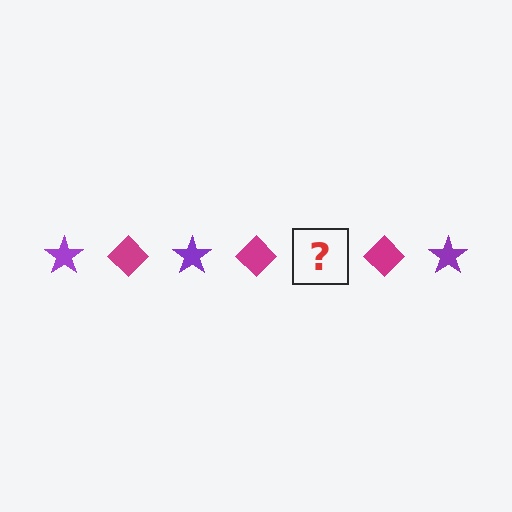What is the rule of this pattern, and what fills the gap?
The rule is that the pattern alternates between purple star and magenta diamond. The gap should be filled with a purple star.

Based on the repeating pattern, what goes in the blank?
The blank should be a purple star.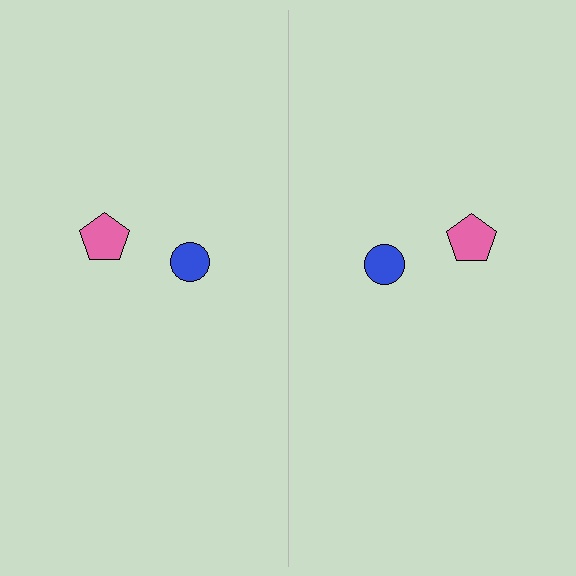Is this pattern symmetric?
Yes, this pattern has bilateral (reflection) symmetry.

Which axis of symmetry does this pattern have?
The pattern has a vertical axis of symmetry running through the center of the image.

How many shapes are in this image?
There are 4 shapes in this image.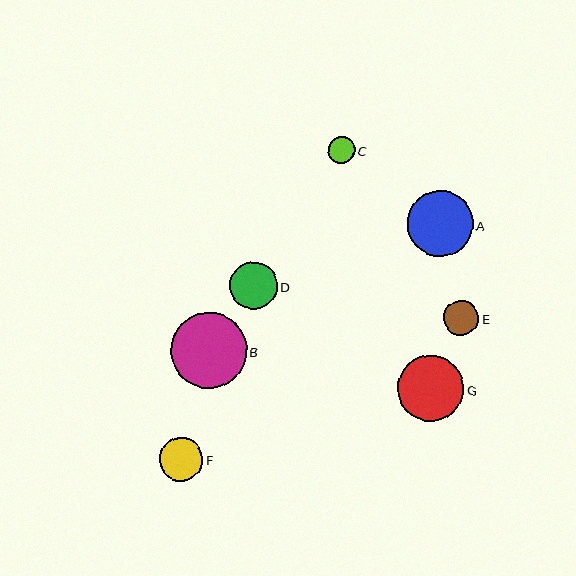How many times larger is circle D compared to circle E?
Circle D is approximately 1.4 times the size of circle E.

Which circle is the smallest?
Circle C is the smallest with a size of approximately 27 pixels.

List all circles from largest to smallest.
From largest to smallest: B, G, A, D, F, E, C.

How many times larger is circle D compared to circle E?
Circle D is approximately 1.4 times the size of circle E.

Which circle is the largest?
Circle B is the largest with a size of approximately 76 pixels.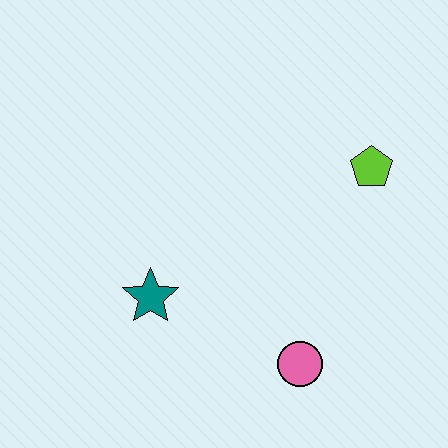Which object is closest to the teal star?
The pink circle is closest to the teal star.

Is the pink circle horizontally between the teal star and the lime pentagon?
Yes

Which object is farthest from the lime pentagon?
The teal star is farthest from the lime pentagon.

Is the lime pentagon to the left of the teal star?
No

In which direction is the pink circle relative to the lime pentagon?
The pink circle is below the lime pentagon.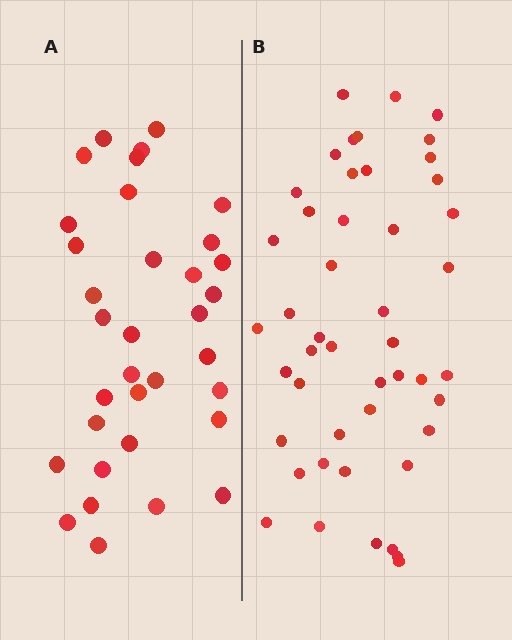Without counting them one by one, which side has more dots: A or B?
Region B (the right region) has more dots.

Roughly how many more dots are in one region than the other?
Region B has approximately 15 more dots than region A.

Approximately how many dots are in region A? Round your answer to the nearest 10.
About 30 dots. (The exact count is 34, which rounds to 30.)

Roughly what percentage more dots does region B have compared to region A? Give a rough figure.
About 40% more.